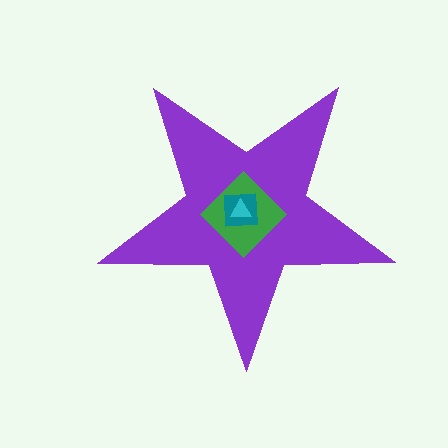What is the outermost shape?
The purple star.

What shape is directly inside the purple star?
The green diamond.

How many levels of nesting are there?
4.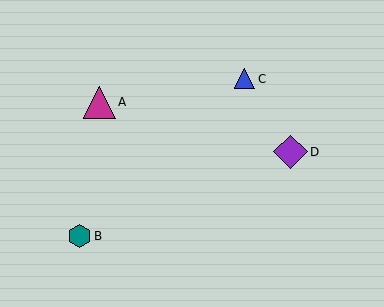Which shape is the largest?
The purple diamond (labeled D) is the largest.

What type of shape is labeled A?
Shape A is a magenta triangle.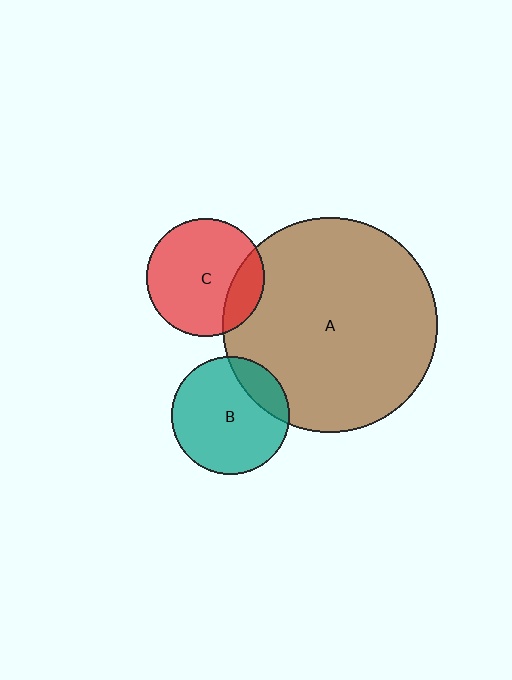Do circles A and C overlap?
Yes.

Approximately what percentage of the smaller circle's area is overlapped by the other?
Approximately 20%.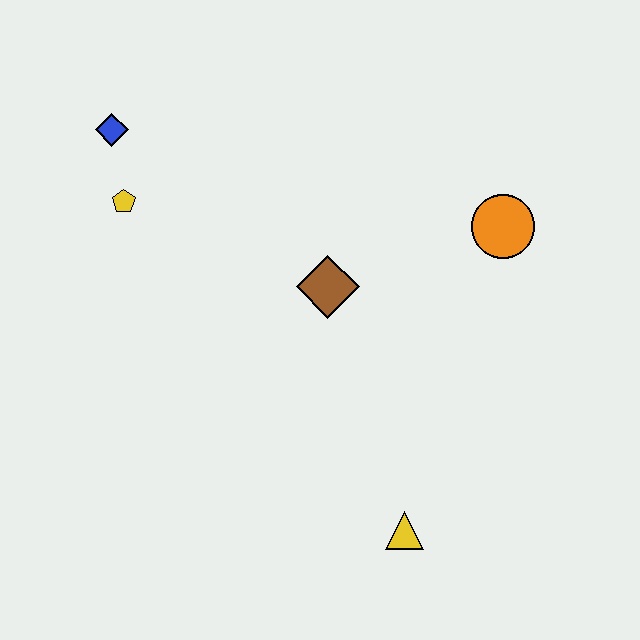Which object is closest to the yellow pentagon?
The blue diamond is closest to the yellow pentagon.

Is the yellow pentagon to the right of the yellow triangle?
No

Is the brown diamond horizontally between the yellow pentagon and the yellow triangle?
Yes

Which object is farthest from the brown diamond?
The blue diamond is farthest from the brown diamond.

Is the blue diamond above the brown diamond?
Yes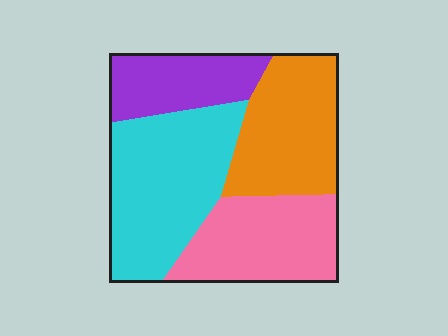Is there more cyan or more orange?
Cyan.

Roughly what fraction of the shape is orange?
Orange takes up between a sixth and a third of the shape.